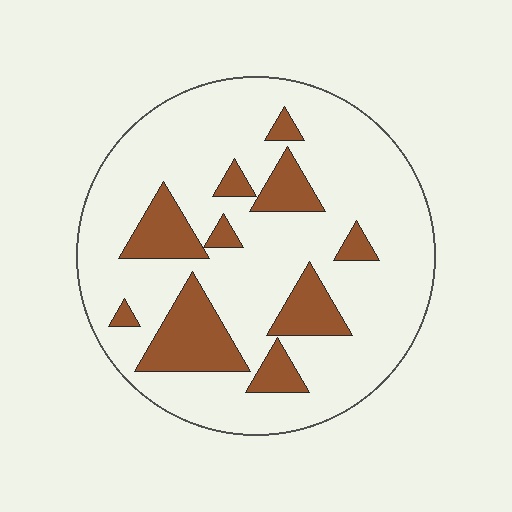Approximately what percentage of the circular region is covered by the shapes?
Approximately 20%.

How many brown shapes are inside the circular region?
10.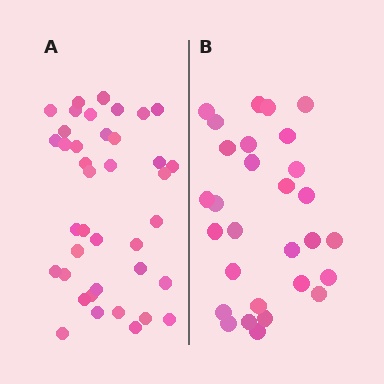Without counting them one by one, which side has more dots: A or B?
Region A (the left region) has more dots.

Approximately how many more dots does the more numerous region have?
Region A has roughly 10 or so more dots than region B.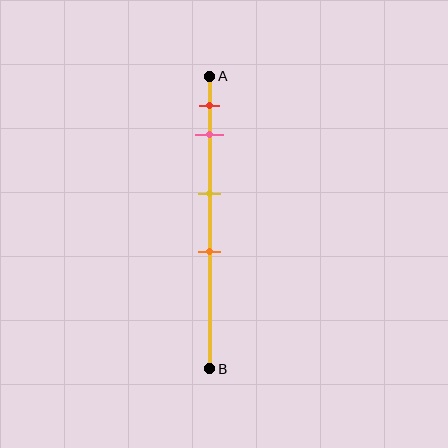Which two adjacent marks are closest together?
The red and pink marks are the closest adjacent pair.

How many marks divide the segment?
There are 4 marks dividing the segment.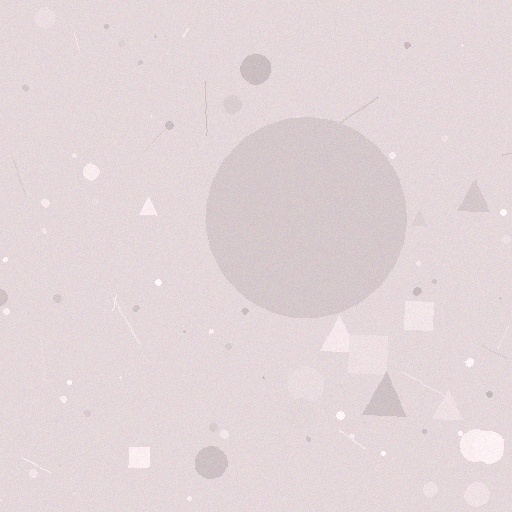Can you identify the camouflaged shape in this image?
The camouflaged shape is a circle.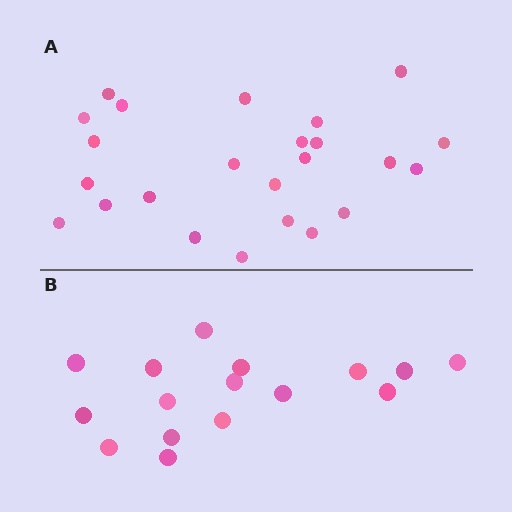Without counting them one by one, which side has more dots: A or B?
Region A (the top region) has more dots.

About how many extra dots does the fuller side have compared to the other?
Region A has roughly 8 or so more dots than region B.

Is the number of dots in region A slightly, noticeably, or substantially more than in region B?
Region A has substantially more. The ratio is roughly 1.5 to 1.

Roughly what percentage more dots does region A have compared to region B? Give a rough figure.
About 50% more.